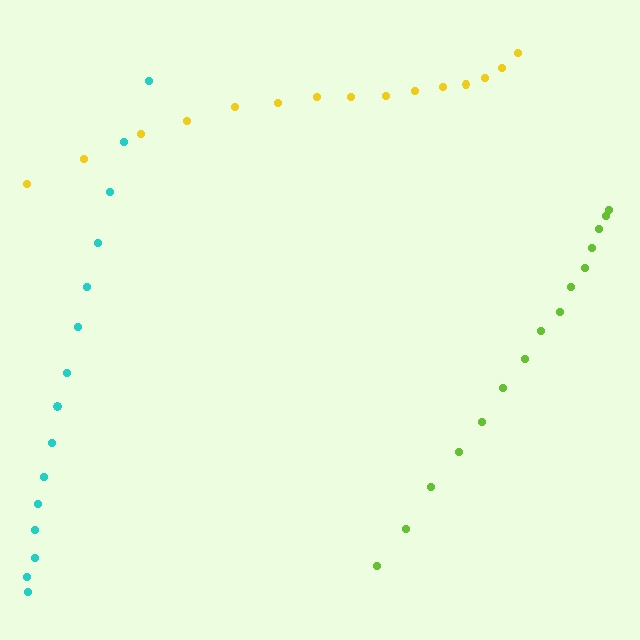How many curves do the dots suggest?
There are 3 distinct paths.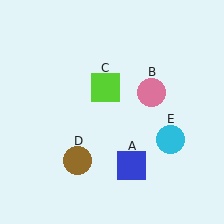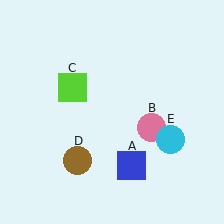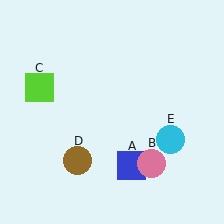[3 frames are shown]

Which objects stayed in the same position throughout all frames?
Blue square (object A) and brown circle (object D) and cyan circle (object E) remained stationary.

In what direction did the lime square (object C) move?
The lime square (object C) moved left.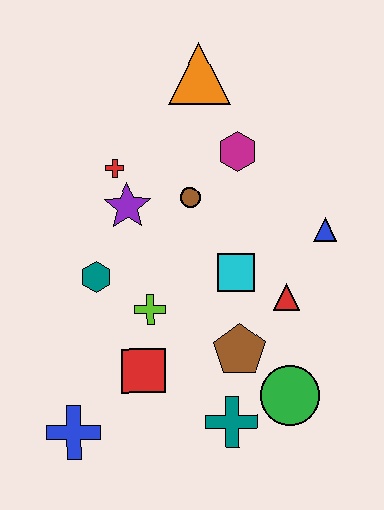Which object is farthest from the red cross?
The green circle is farthest from the red cross.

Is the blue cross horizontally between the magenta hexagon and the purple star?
No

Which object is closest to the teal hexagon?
The lime cross is closest to the teal hexagon.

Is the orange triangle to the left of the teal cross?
Yes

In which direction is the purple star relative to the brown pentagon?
The purple star is above the brown pentagon.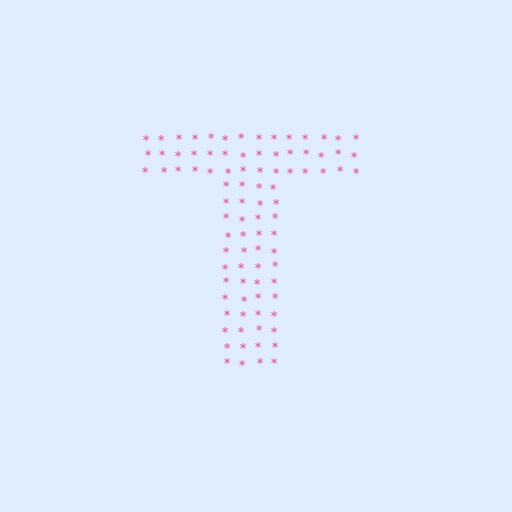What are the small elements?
The small elements are asterisks.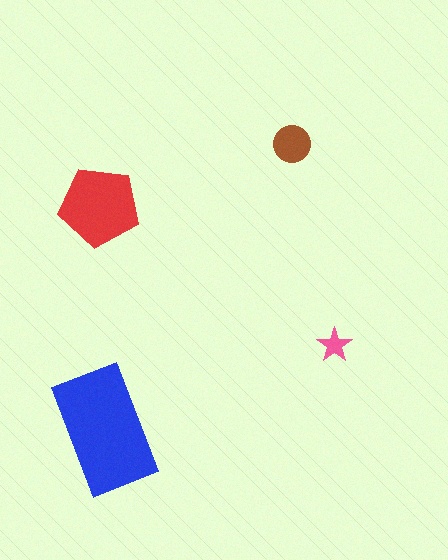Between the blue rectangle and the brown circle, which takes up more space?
The blue rectangle.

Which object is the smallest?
The pink star.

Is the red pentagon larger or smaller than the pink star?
Larger.